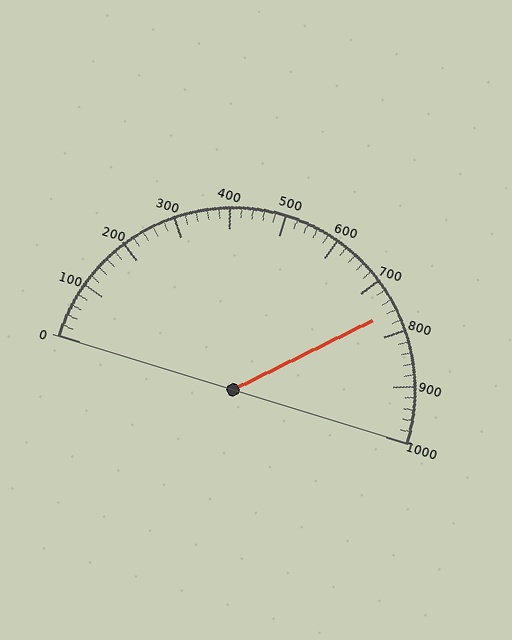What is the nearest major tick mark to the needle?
The nearest major tick mark is 800.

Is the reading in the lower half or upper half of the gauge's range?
The reading is in the upper half of the range (0 to 1000).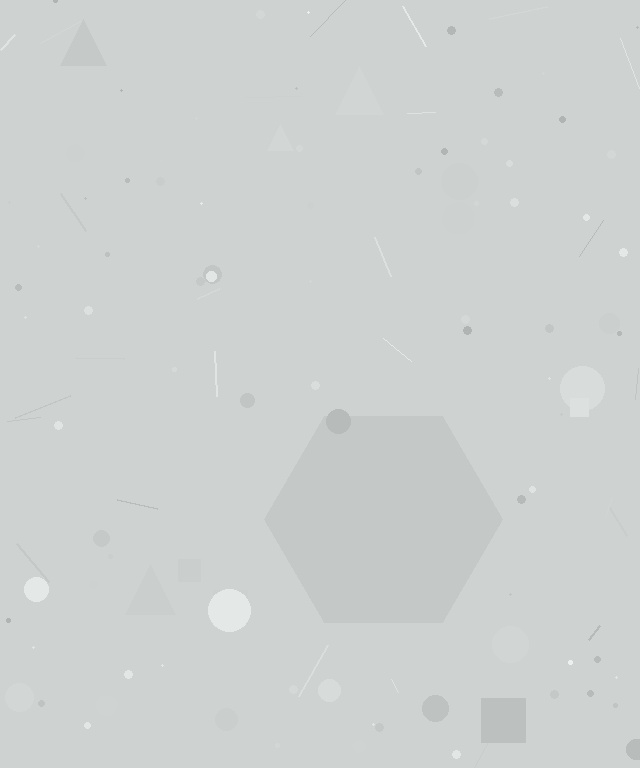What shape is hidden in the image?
A hexagon is hidden in the image.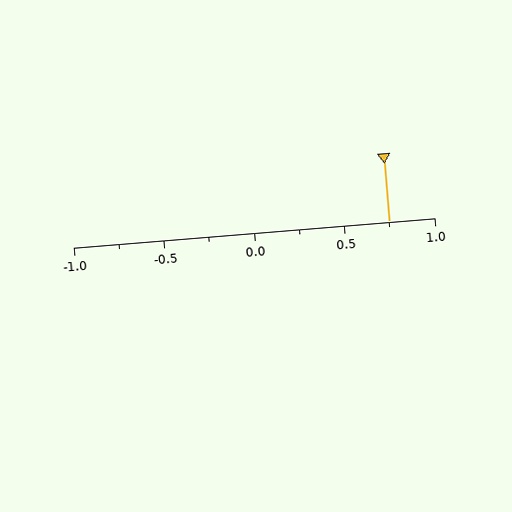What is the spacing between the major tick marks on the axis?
The major ticks are spaced 0.5 apart.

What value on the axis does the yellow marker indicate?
The marker indicates approximately 0.75.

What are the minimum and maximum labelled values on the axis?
The axis runs from -1.0 to 1.0.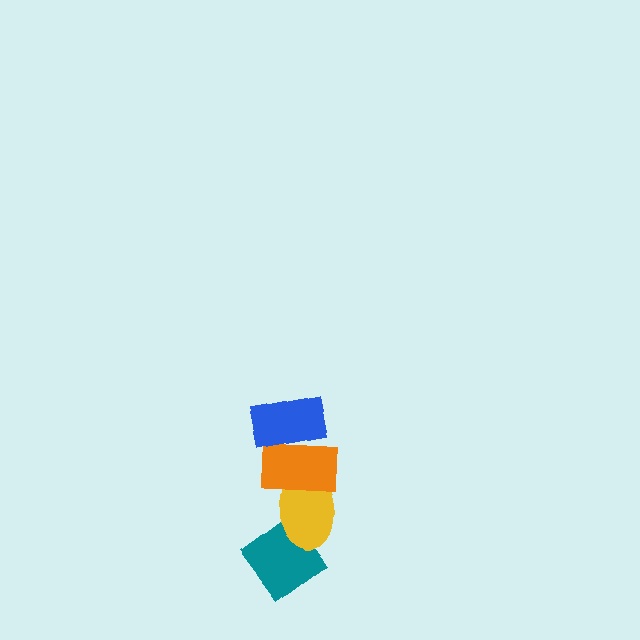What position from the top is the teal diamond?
The teal diamond is 4th from the top.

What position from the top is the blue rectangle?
The blue rectangle is 1st from the top.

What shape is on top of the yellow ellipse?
The orange rectangle is on top of the yellow ellipse.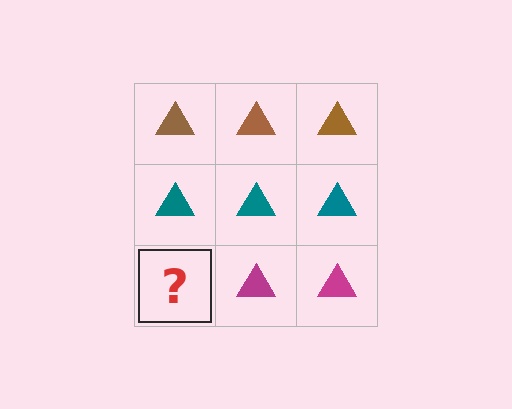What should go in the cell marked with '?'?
The missing cell should contain a magenta triangle.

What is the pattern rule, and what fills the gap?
The rule is that each row has a consistent color. The gap should be filled with a magenta triangle.